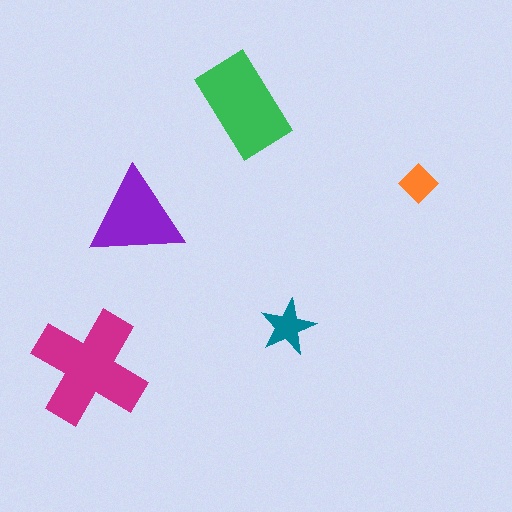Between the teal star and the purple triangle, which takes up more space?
The purple triangle.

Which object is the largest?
The magenta cross.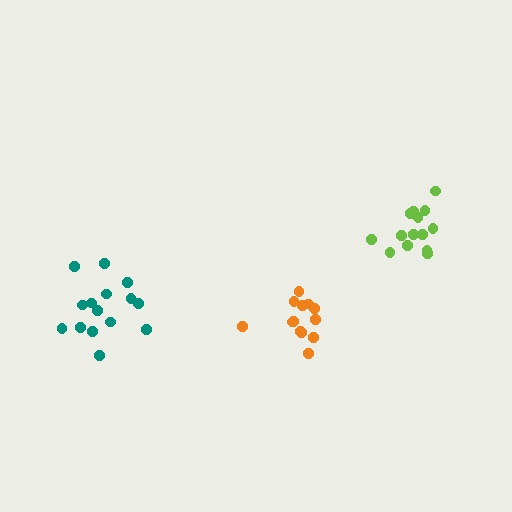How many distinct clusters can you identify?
There are 3 distinct clusters.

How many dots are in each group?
Group 1: 13 dots, Group 2: 15 dots, Group 3: 14 dots (42 total).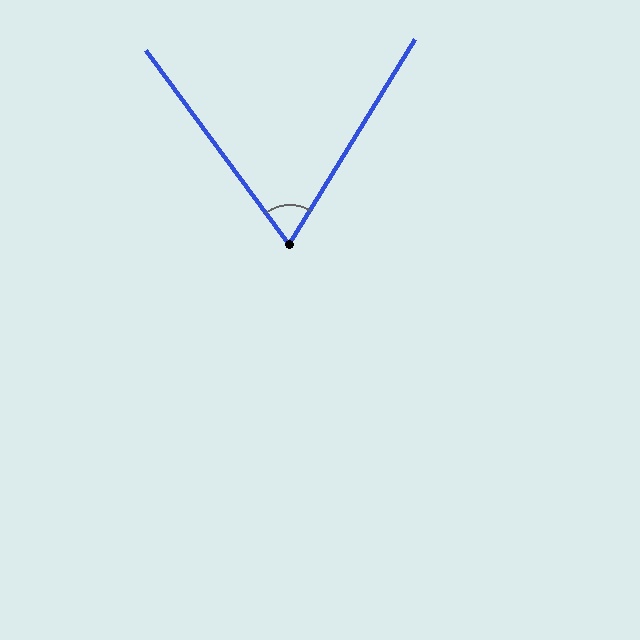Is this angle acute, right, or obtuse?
It is acute.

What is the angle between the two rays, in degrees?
Approximately 68 degrees.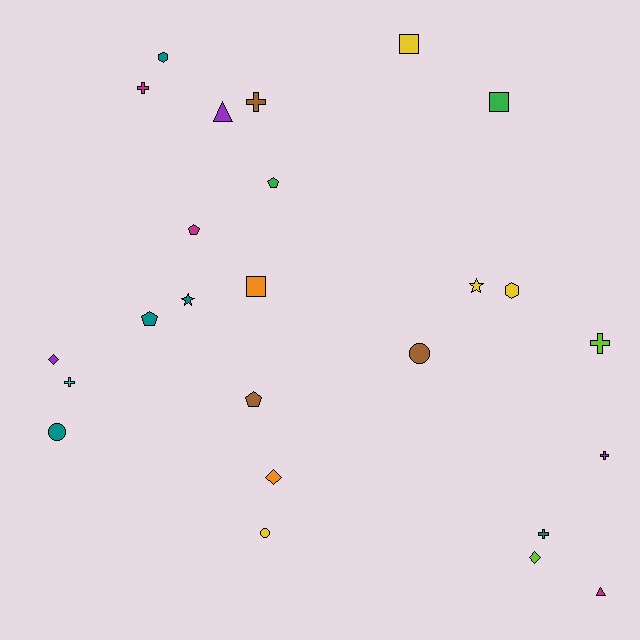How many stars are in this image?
There are 2 stars.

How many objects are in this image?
There are 25 objects.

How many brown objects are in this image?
There are 3 brown objects.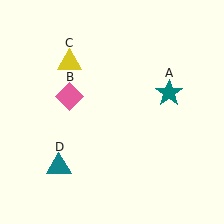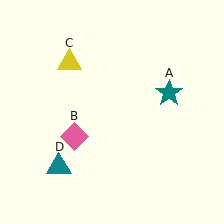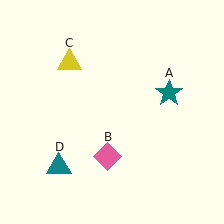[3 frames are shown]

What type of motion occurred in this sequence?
The pink diamond (object B) rotated counterclockwise around the center of the scene.